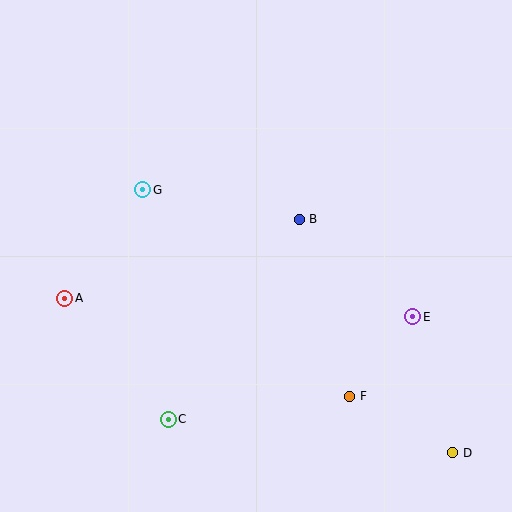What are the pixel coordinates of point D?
Point D is at (453, 453).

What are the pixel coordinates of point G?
Point G is at (143, 190).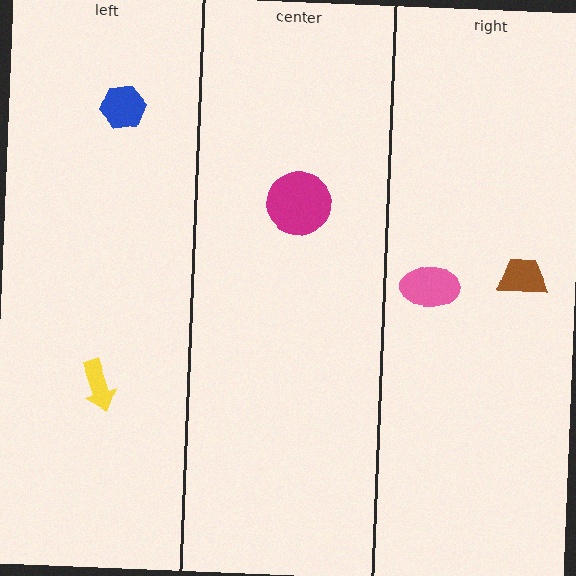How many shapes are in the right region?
2.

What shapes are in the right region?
The brown trapezoid, the pink ellipse.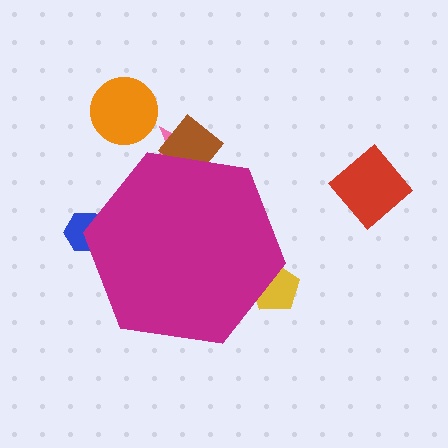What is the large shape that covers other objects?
A magenta hexagon.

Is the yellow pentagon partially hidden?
Yes, the yellow pentagon is partially hidden behind the magenta hexagon.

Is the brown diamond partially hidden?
Yes, the brown diamond is partially hidden behind the magenta hexagon.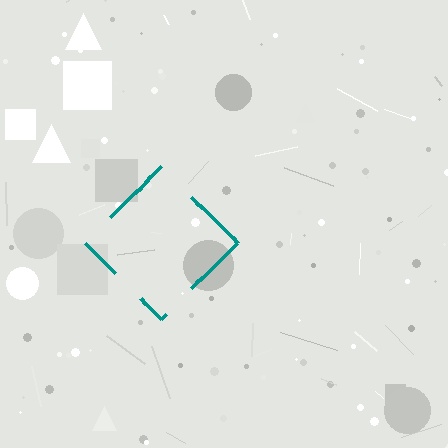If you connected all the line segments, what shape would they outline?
They would outline a diamond.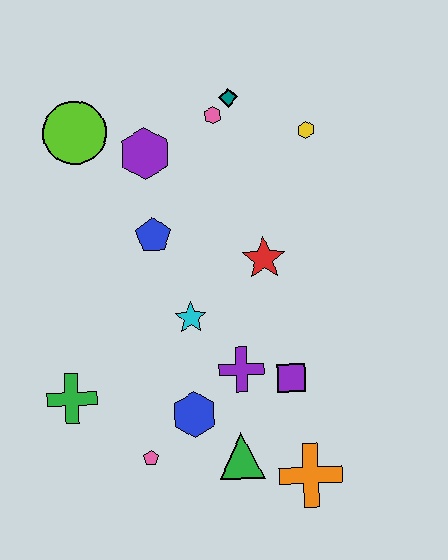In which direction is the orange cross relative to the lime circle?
The orange cross is below the lime circle.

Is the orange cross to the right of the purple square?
Yes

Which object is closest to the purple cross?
The purple square is closest to the purple cross.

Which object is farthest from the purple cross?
The lime circle is farthest from the purple cross.